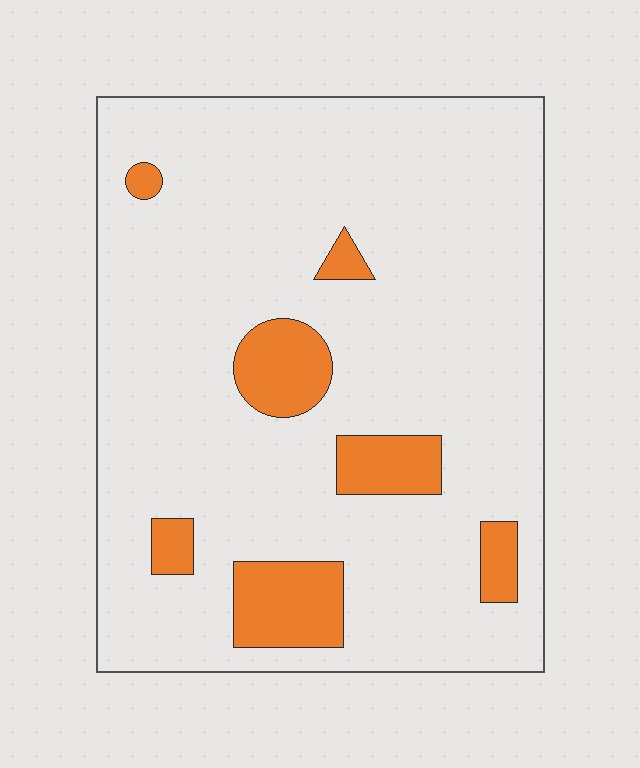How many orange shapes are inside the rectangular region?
7.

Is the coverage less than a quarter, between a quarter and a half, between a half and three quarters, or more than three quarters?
Less than a quarter.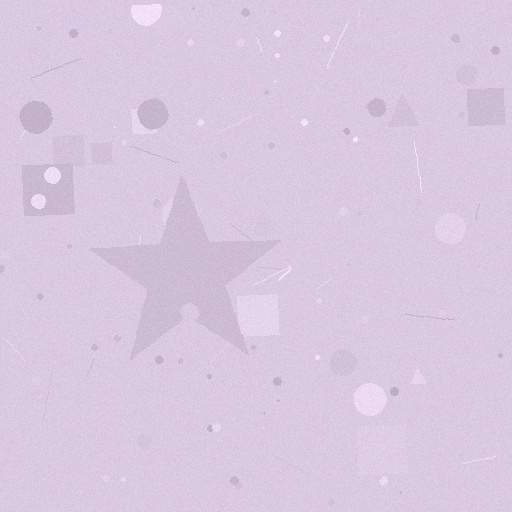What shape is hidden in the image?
A star is hidden in the image.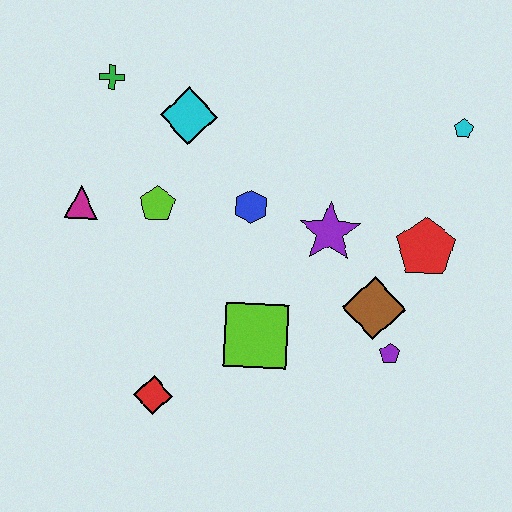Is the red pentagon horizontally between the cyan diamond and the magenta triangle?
No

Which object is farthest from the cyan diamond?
The purple pentagon is farthest from the cyan diamond.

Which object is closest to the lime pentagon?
The magenta triangle is closest to the lime pentagon.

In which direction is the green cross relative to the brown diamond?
The green cross is to the left of the brown diamond.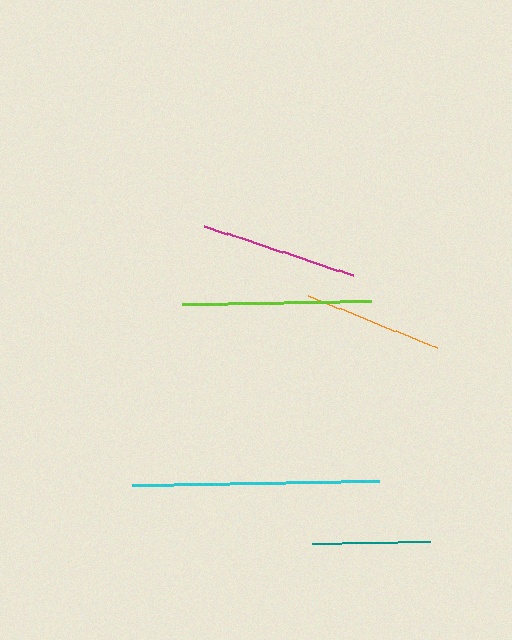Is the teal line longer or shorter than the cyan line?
The cyan line is longer than the teal line.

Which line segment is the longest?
The cyan line is the longest at approximately 247 pixels.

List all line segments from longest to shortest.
From longest to shortest: cyan, lime, magenta, orange, teal.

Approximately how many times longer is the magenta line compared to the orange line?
The magenta line is approximately 1.1 times the length of the orange line.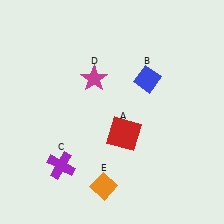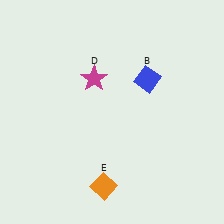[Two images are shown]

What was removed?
The red square (A), the purple cross (C) were removed in Image 2.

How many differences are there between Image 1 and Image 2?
There are 2 differences between the two images.